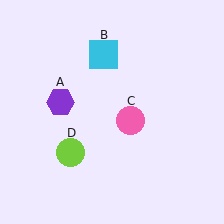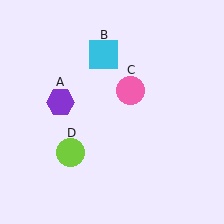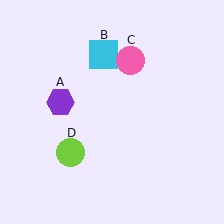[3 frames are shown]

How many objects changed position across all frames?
1 object changed position: pink circle (object C).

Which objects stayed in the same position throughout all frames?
Purple hexagon (object A) and cyan square (object B) and lime circle (object D) remained stationary.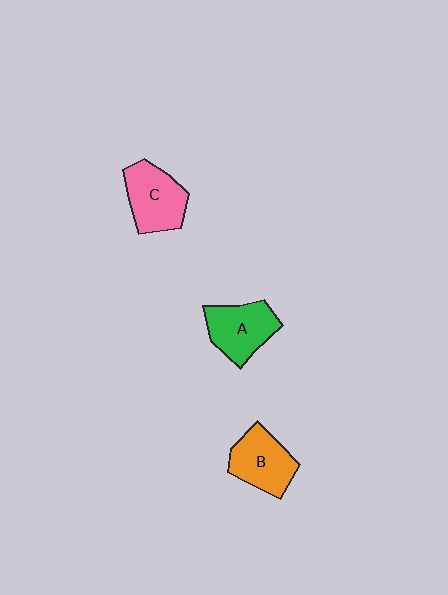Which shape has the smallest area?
Shape B (orange).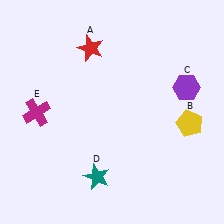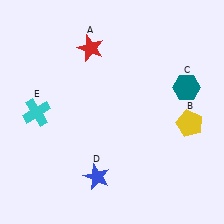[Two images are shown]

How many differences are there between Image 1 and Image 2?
There are 3 differences between the two images.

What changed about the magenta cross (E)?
In Image 1, E is magenta. In Image 2, it changed to cyan.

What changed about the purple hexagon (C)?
In Image 1, C is purple. In Image 2, it changed to teal.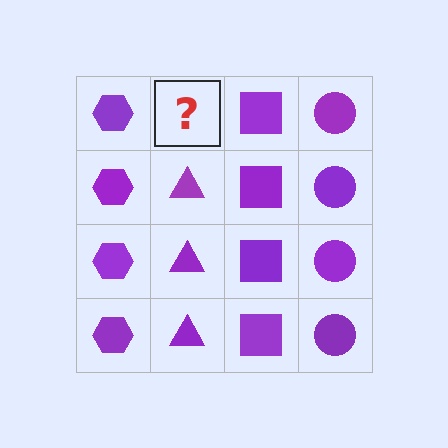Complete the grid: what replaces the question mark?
The question mark should be replaced with a purple triangle.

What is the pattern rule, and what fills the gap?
The rule is that each column has a consistent shape. The gap should be filled with a purple triangle.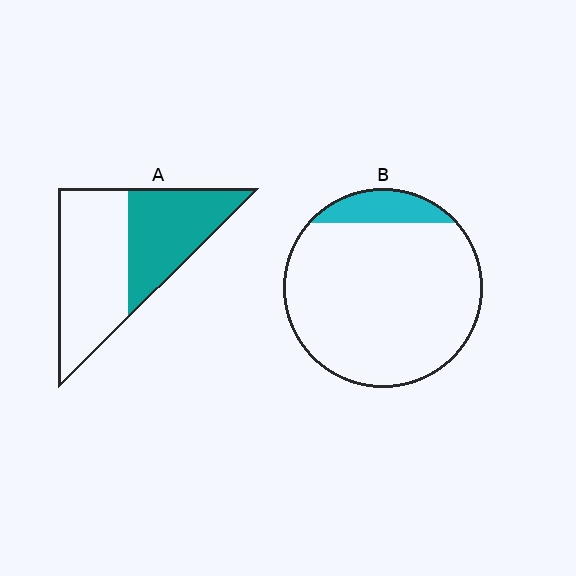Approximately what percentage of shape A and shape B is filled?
A is approximately 45% and B is approximately 10%.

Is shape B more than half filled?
No.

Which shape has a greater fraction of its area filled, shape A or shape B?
Shape A.